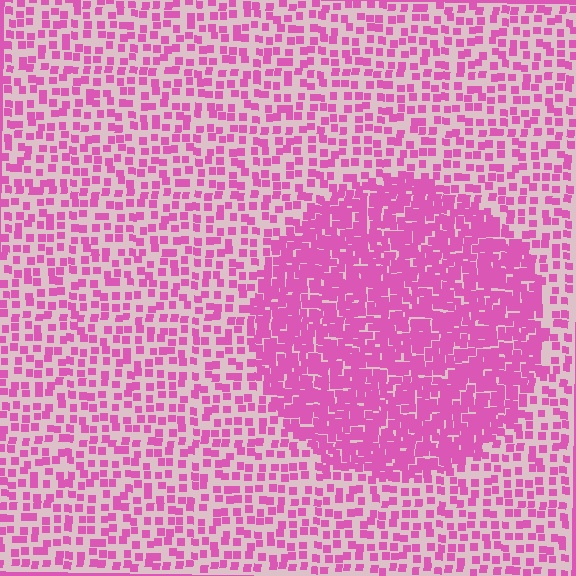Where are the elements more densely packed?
The elements are more densely packed inside the circle boundary.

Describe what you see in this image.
The image contains small pink elements arranged at two different densities. A circle-shaped region is visible where the elements are more densely packed than the surrounding area.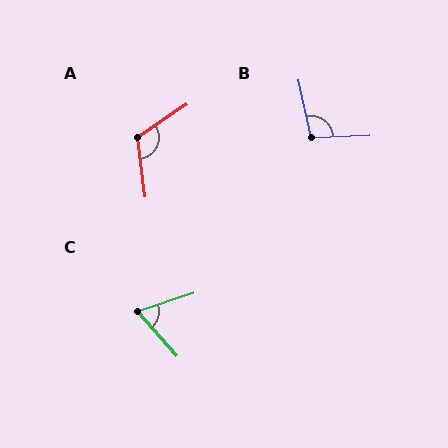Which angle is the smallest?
C, at approximately 67 degrees.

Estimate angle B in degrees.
Approximately 100 degrees.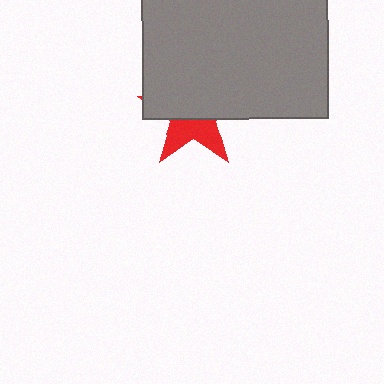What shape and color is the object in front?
The object in front is a gray rectangle.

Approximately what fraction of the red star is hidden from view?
Roughly 60% of the red star is hidden behind the gray rectangle.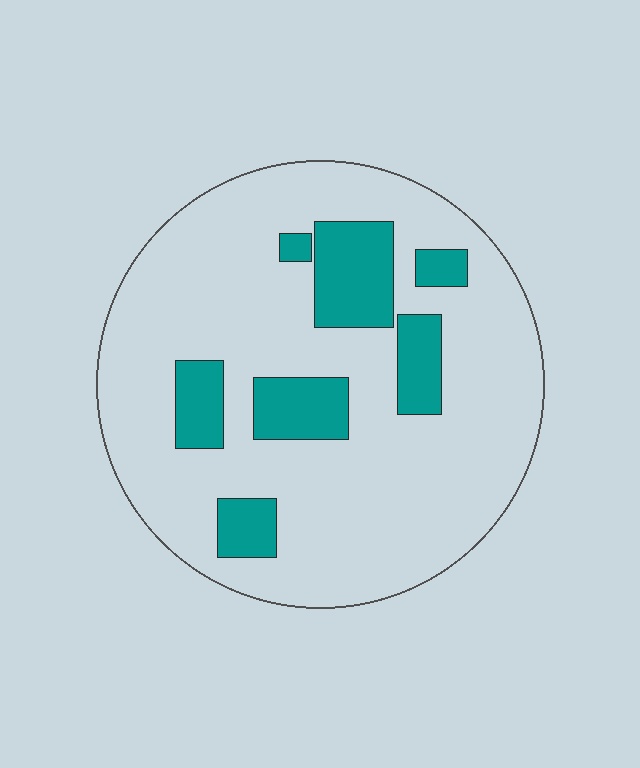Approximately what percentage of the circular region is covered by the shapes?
Approximately 20%.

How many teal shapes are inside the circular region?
7.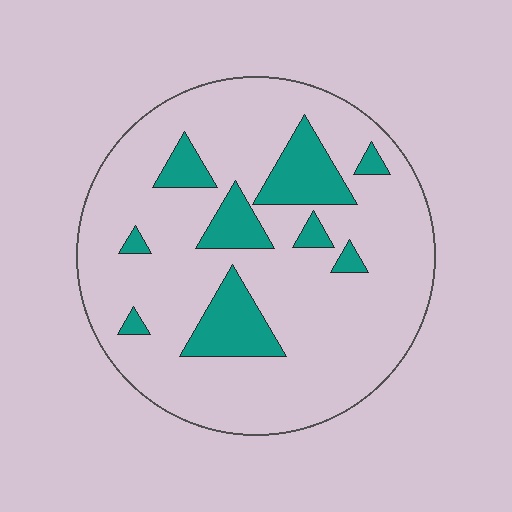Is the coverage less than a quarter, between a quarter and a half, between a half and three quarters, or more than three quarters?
Less than a quarter.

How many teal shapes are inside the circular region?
9.